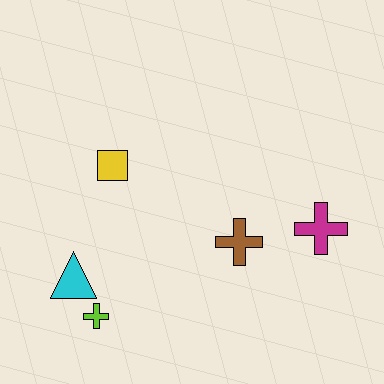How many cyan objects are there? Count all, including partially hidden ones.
There is 1 cyan object.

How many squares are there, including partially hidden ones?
There is 1 square.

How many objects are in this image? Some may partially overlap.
There are 5 objects.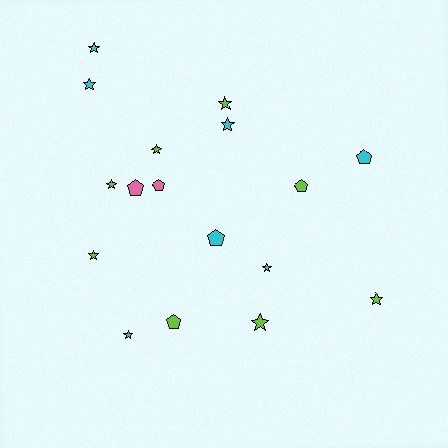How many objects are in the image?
There are 17 objects.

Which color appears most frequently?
Lime, with 8 objects.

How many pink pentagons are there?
There are 2 pink pentagons.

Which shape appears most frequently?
Star, with 11 objects.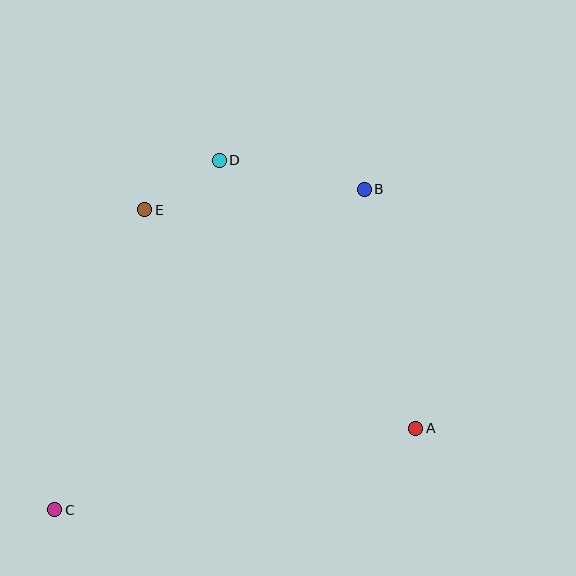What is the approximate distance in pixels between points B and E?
The distance between B and E is approximately 220 pixels.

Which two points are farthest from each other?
Points B and C are farthest from each other.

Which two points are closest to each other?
Points D and E are closest to each other.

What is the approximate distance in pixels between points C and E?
The distance between C and E is approximately 313 pixels.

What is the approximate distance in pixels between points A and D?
The distance between A and D is approximately 332 pixels.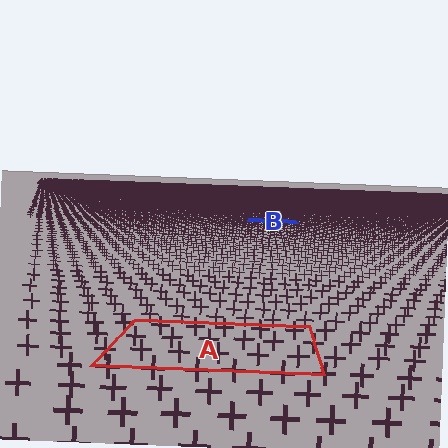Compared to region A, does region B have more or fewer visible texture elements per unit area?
Region B has more texture elements per unit area — they are packed more densely because it is farther away.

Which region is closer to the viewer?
Region A is closer. The texture elements there are larger and more spread out.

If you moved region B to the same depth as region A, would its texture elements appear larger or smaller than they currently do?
They would appear larger. At a closer depth, the same texture elements are projected at a bigger on-screen size.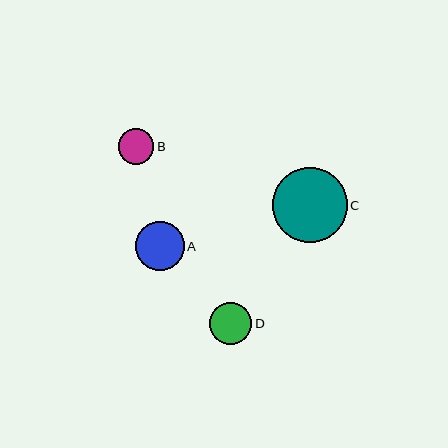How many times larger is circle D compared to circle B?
Circle D is approximately 1.2 times the size of circle B.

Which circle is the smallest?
Circle B is the smallest with a size of approximately 35 pixels.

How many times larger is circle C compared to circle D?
Circle C is approximately 1.8 times the size of circle D.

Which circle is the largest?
Circle C is the largest with a size of approximately 75 pixels.